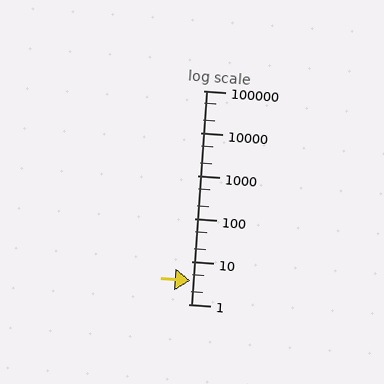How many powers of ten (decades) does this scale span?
The scale spans 5 decades, from 1 to 100000.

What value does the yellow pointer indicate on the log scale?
The pointer indicates approximately 3.6.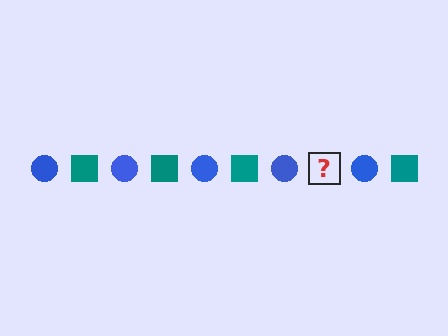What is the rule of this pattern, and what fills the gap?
The rule is that the pattern alternates between blue circle and teal square. The gap should be filled with a teal square.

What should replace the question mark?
The question mark should be replaced with a teal square.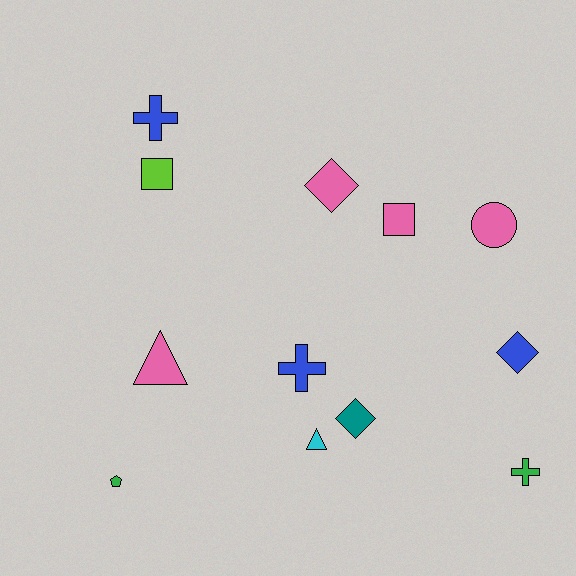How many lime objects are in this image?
There is 1 lime object.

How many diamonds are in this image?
There are 3 diamonds.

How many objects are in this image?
There are 12 objects.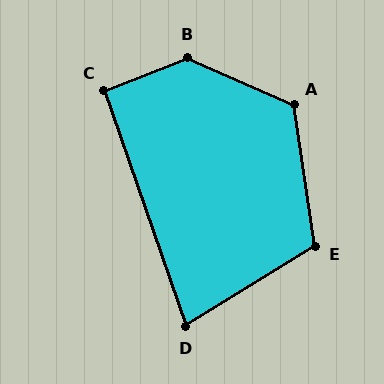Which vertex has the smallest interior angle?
D, at approximately 78 degrees.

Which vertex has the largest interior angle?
B, at approximately 135 degrees.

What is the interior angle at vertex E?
Approximately 113 degrees (obtuse).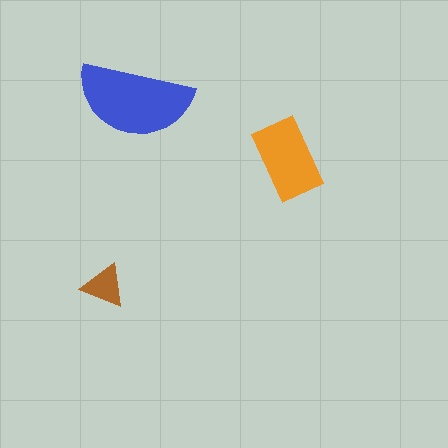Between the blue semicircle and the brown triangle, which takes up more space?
The blue semicircle.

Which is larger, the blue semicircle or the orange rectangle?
The blue semicircle.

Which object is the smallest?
The brown triangle.